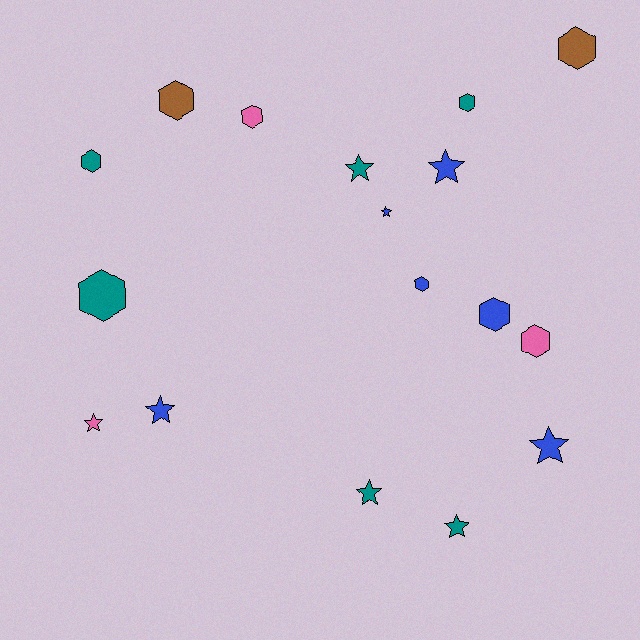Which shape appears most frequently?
Hexagon, with 9 objects.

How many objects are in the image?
There are 17 objects.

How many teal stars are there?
There are 3 teal stars.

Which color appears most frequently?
Teal, with 6 objects.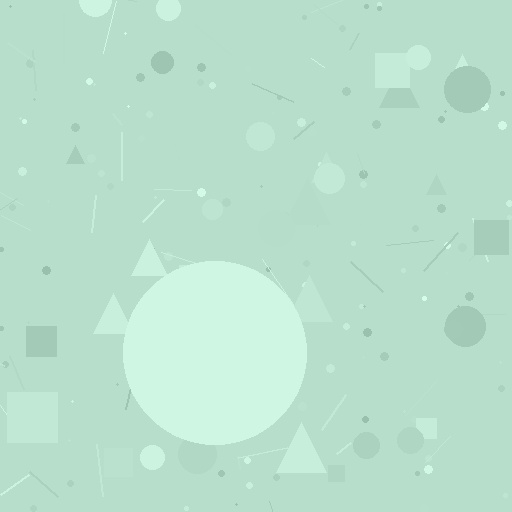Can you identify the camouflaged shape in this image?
The camouflaged shape is a circle.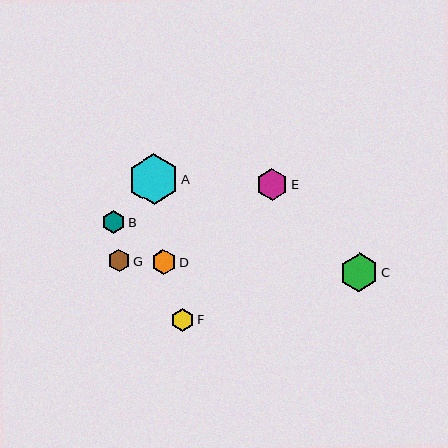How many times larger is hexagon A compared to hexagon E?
Hexagon A is approximately 1.6 times the size of hexagon E.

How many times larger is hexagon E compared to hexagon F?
Hexagon E is approximately 1.4 times the size of hexagon F.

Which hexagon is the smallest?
Hexagon G is the smallest with a size of approximately 22 pixels.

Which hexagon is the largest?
Hexagon A is the largest with a size of approximately 51 pixels.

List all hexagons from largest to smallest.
From largest to smallest: A, C, E, D, B, F, G.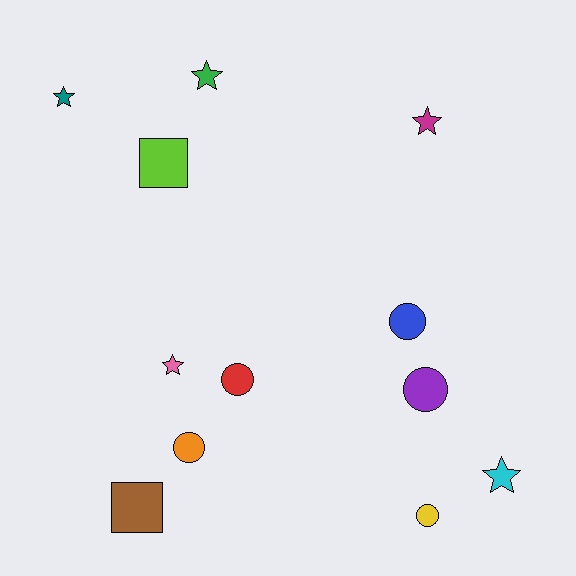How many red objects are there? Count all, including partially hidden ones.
There is 1 red object.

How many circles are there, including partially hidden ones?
There are 5 circles.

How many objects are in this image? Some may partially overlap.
There are 12 objects.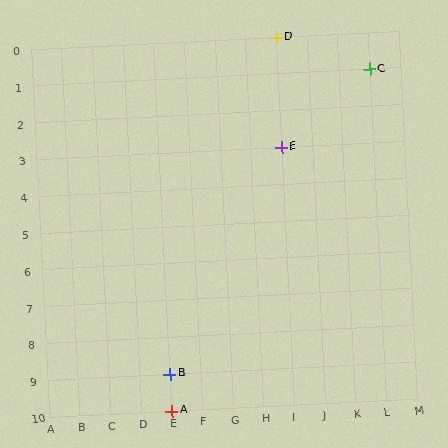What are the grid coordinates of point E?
Point E is at grid coordinates (I, 3).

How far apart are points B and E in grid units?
Points B and E are 4 columns and 6 rows apart (about 7.2 grid units diagonally).